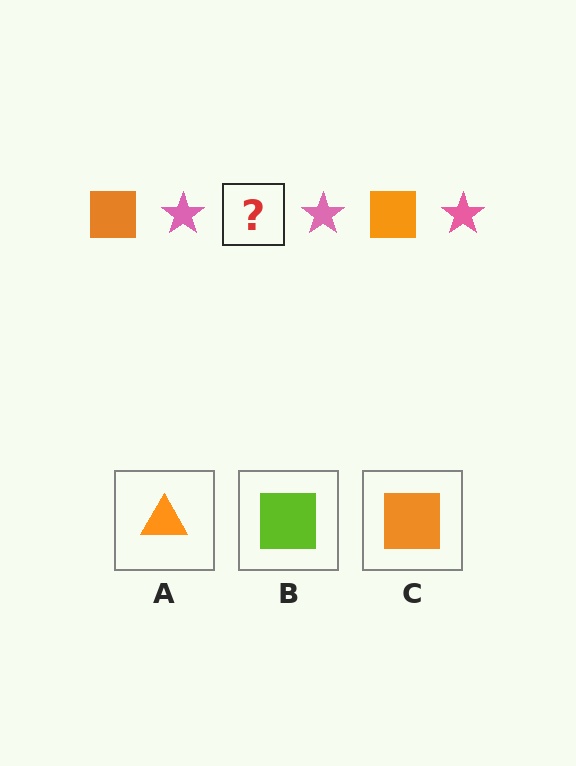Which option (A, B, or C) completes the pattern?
C.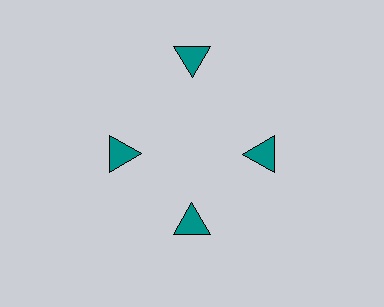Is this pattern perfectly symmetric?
No. The 4 teal triangles are arranged in a ring, but one element near the 12 o'clock position is pushed outward from the center, breaking the 4-fold rotational symmetry.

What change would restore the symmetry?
The symmetry would be restored by moving it inward, back onto the ring so that all 4 triangles sit at equal angles and equal distance from the center.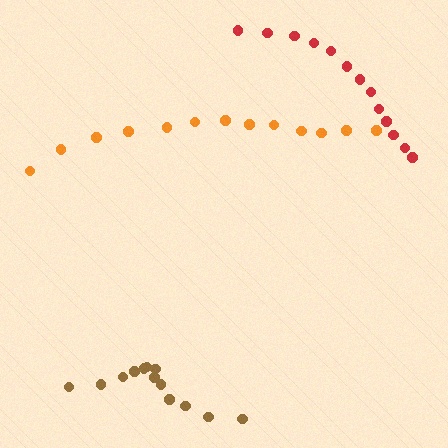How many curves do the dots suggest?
There are 3 distinct paths.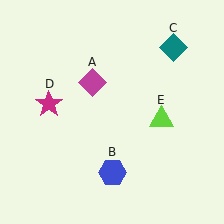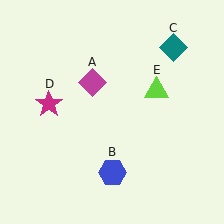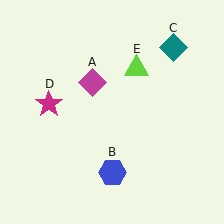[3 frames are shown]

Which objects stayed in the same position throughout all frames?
Magenta diamond (object A) and blue hexagon (object B) and teal diamond (object C) and magenta star (object D) remained stationary.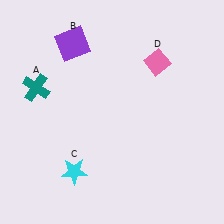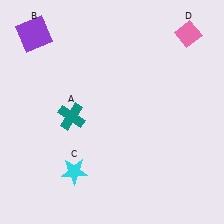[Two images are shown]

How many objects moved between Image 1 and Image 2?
3 objects moved between the two images.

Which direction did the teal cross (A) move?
The teal cross (A) moved right.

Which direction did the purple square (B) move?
The purple square (B) moved left.